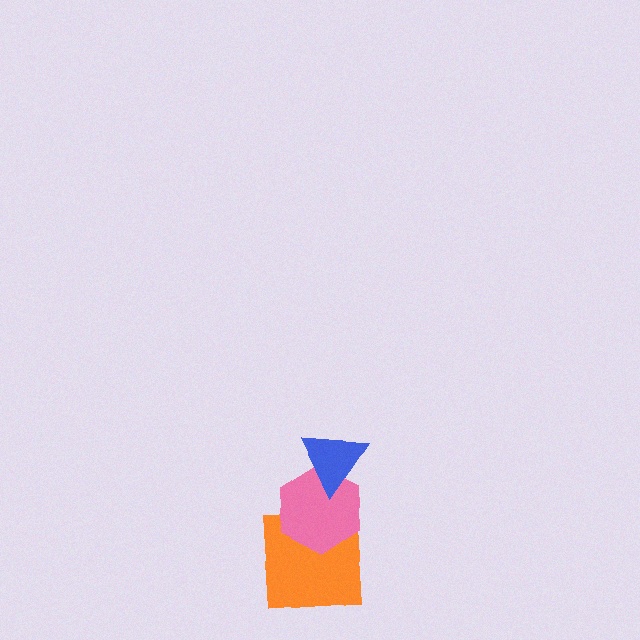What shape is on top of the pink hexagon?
The blue triangle is on top of the pink hexagon.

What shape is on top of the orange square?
The pink hexagon is on top of the orange square.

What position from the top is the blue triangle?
The blue triangle is 1st from the top.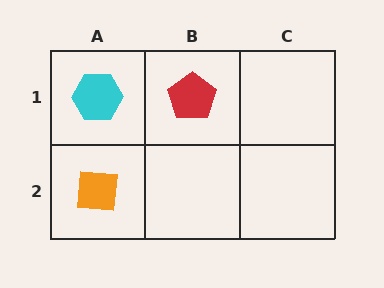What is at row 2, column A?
An orange square.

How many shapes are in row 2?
1 shape.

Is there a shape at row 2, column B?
No, that cell is empty.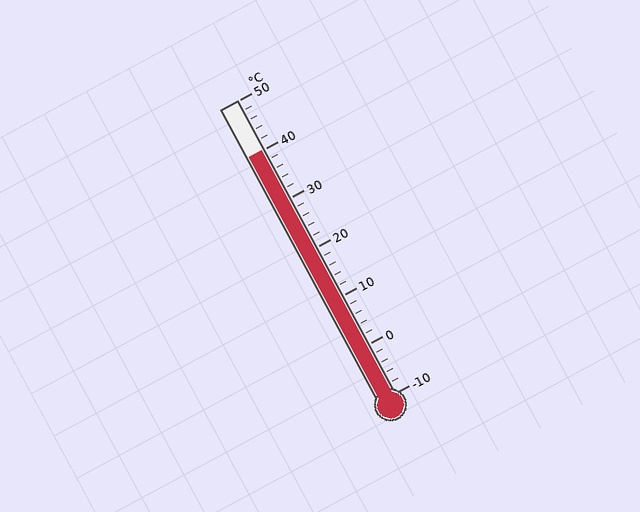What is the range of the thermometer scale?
The thermometer scale ranges from -10°C to 50°C.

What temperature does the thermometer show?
The thermometer shows approximately 40°C.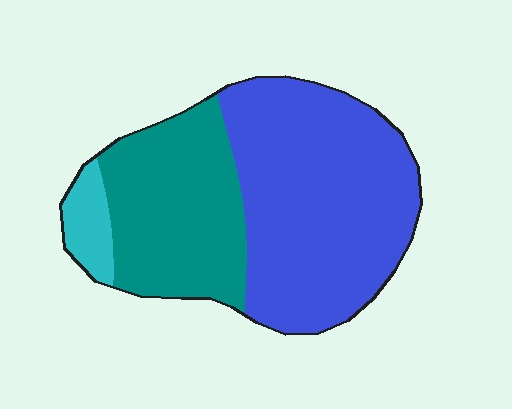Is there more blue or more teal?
Blue.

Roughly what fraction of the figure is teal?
Teal covers roughly 35% of the figure.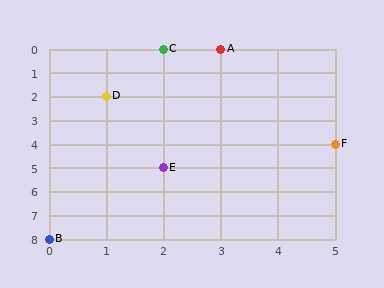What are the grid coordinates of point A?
Point A is at grid coordinates (3, 0).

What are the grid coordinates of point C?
Point C is at grid coordinates (2, 0).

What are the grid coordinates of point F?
Point F is at grid coordinates (5, 4).